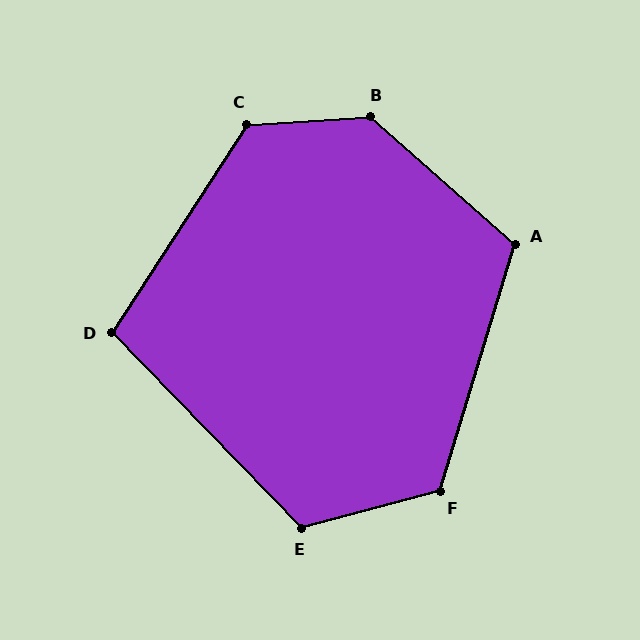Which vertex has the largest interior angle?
B, at approximately 135 degrees.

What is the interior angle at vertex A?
Approximately 115 degrees (obtuse).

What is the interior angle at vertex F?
Approximately 122 degrees (obtuse).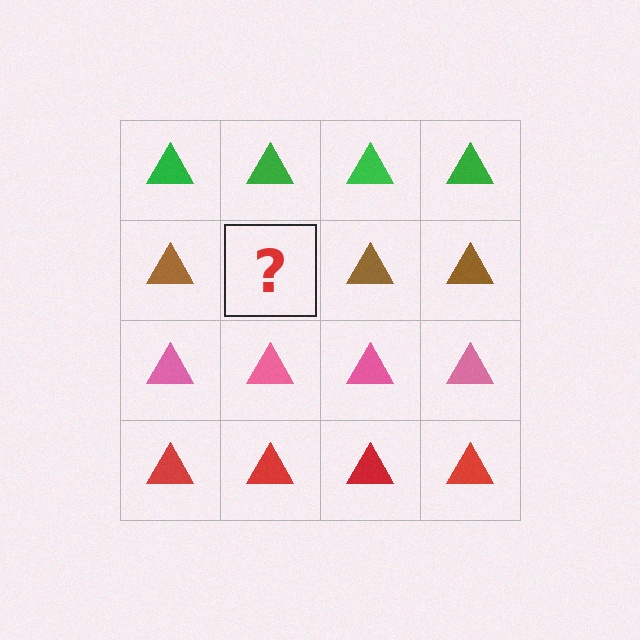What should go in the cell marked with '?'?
The missing cell should contain a brown triangle.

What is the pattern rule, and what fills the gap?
The rule is that each row has a consistent color. The gap should be filled with a brown triangle.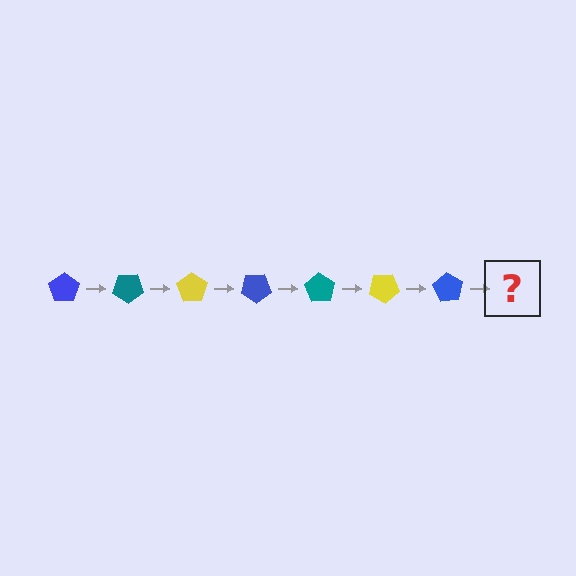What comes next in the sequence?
The next element should be a teal pentagon, rotated 245 degrees from the start.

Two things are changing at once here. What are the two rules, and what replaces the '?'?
The two rules are that it rotates 35 degrees each step and the color cycles through blue, teal, and yellow. The '?' should be a teal pentagon, rotated 245 degrees from the start.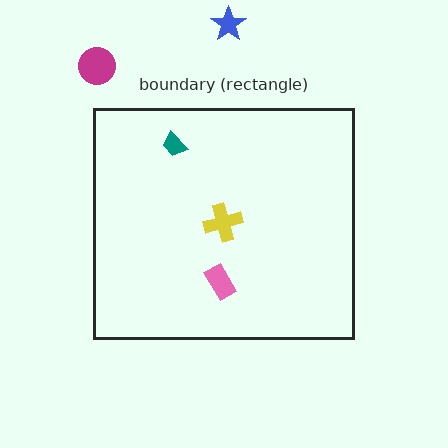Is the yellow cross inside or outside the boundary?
Inside.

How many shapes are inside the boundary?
3 inside, 2 outside.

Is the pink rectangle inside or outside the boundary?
Inside.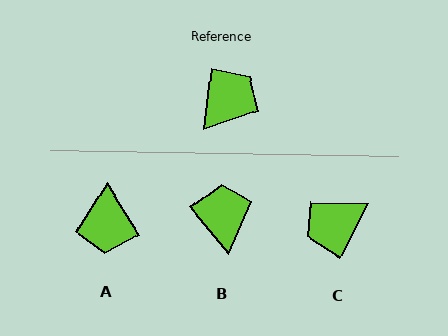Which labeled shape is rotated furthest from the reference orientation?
C, about 159 degrees away.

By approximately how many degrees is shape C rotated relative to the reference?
Approximately 159 degrees counter-clockwise.